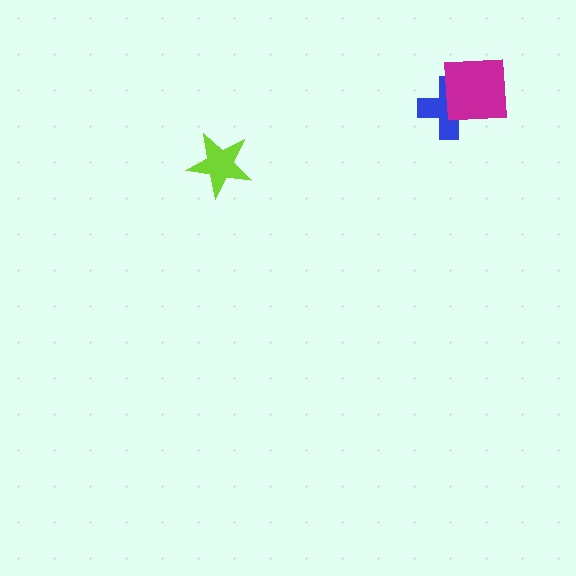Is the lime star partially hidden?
No, no other shape covers it.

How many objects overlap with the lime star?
0 objects overlap with the lime star.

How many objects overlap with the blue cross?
1 object overlaps with the blue cross.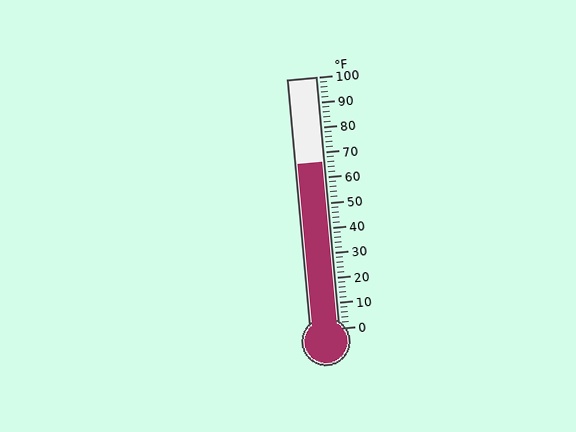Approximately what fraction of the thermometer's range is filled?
The thermometer is filled to approximately 65% of its range.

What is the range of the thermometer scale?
The thermometer scale ranges from 0°F to 100°F.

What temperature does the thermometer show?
The thermometer shows approximately 66°F.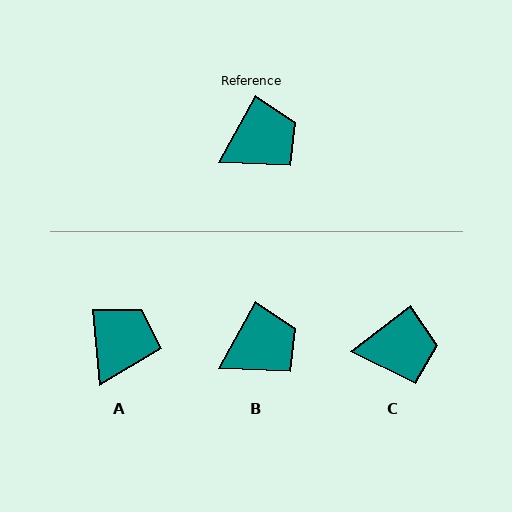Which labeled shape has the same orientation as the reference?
B.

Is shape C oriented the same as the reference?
No, it is off by about 23 degrees.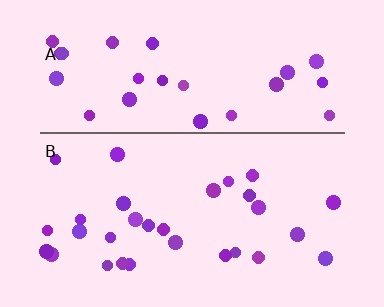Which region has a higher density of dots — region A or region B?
B (the bottom).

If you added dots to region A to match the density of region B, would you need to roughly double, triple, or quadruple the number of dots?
Approximately double.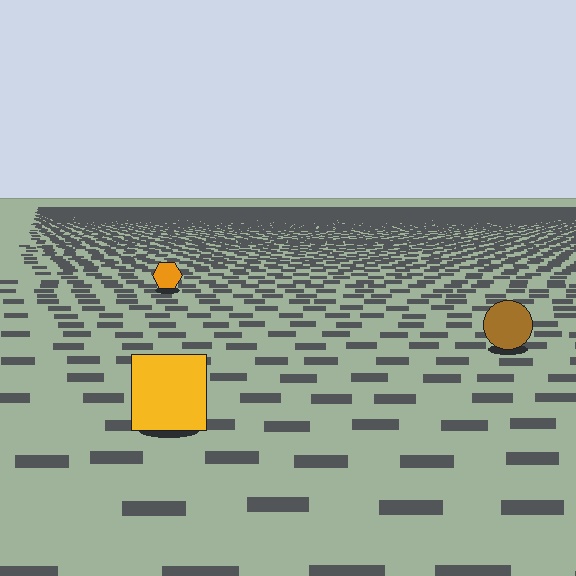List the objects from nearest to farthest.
From nearest to farthest: the yellow square, the brown circle, the orange hexagon.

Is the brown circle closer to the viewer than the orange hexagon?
Yes. The brown circle is closer — you can tell from the texture gradient: the ground texture is coarser near it.